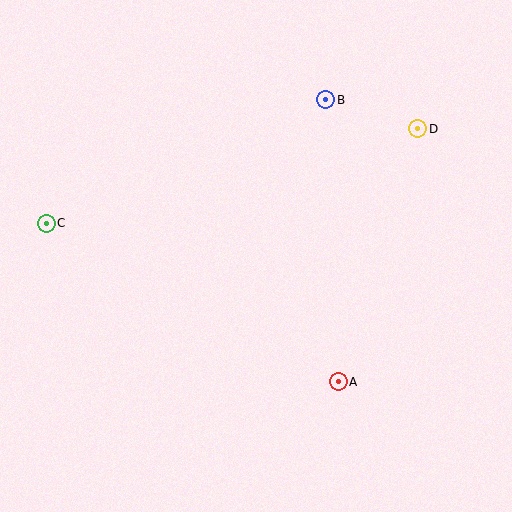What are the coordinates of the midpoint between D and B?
The midpoint between D and B is at (372, 114).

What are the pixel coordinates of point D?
Point D is at (418, 129).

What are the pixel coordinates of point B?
Point B is at (326, 100).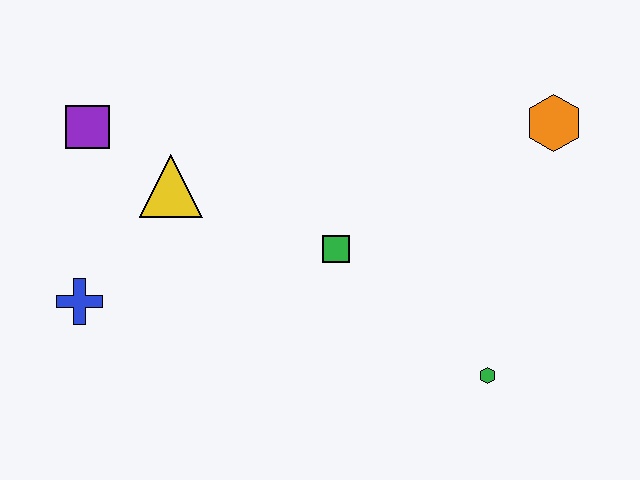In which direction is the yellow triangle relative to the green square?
The yellow triangle is to the left of the green square.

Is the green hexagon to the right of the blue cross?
Yes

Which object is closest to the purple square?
The yellow triangle is closest to the purple square.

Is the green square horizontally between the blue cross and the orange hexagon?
Yes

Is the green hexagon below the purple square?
Yes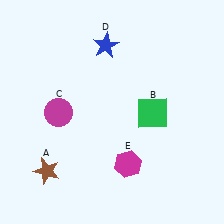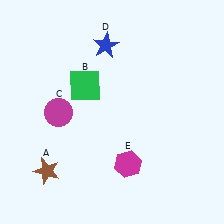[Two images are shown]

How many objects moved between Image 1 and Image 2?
1 object moved between the two images.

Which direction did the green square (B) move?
The green square (B) moved left.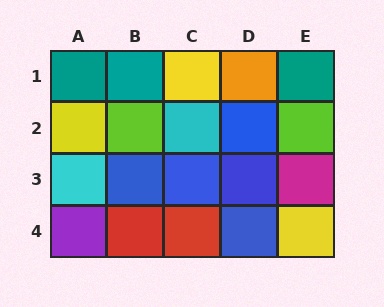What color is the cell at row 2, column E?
Lime.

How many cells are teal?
3 cells are teal.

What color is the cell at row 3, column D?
Blue.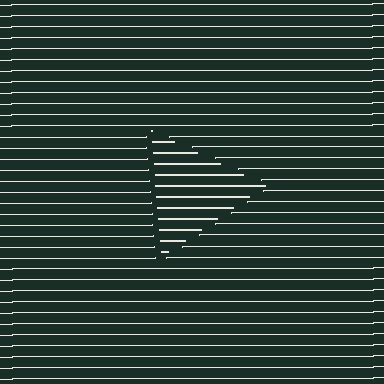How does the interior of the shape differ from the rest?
The interior of the shape contains the same grating, shifted by half a period — the contour is defined by the phase discontinuity where line-ends from the inner and outer gratings abut.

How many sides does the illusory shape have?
3 sides — the line-ends trace a triangle.